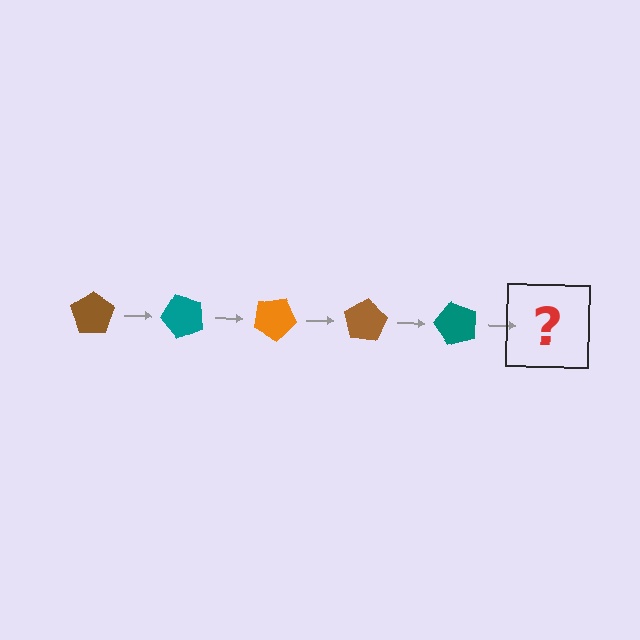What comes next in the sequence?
The next element should be an orange pentagon, rotated 250 degrees from the start.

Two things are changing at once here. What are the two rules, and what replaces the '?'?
The two rules are that it rotates 50 degrees each step and the color cycles through brown, teal, and orange. The '?' should be an orange pentagon, rotated 250 degrees from the start.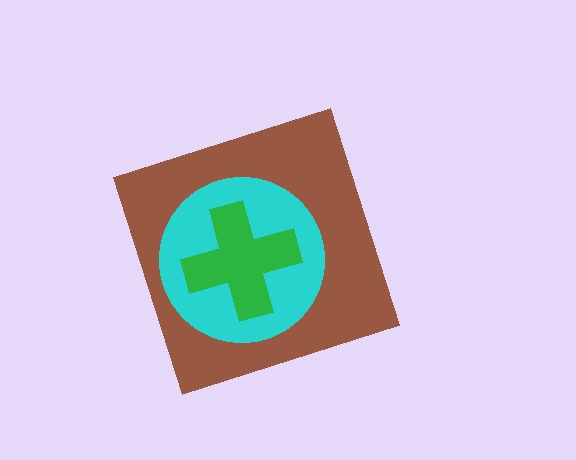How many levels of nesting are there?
3.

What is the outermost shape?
The brown diamond.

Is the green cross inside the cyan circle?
Yes.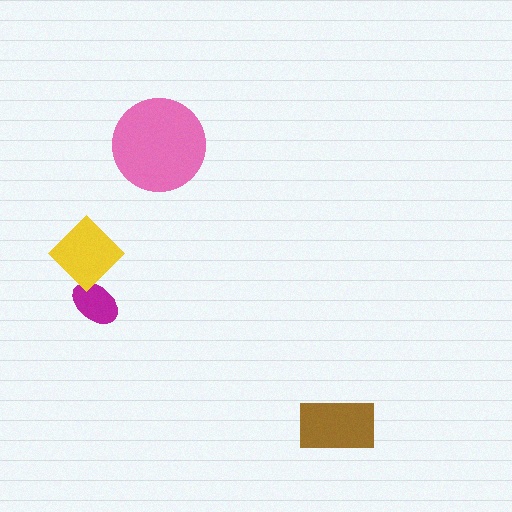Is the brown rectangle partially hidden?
No, no other shape covers it.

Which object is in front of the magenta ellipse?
The yellow diamond is in front of the magenta ellipse.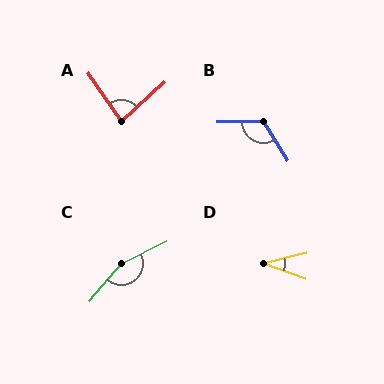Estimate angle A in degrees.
Approximately 83 degrees.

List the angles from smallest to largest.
D (34°), A (83°), B (121°), C (157°).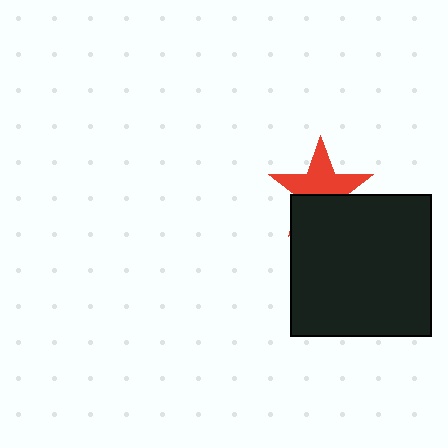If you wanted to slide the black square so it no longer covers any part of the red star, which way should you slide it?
Slide it down — that is the most direct way to separate the two shapes.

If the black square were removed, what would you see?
You would see the complete red star.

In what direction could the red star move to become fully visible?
The red star could move up. That would shift it out from behind the black square entirely.